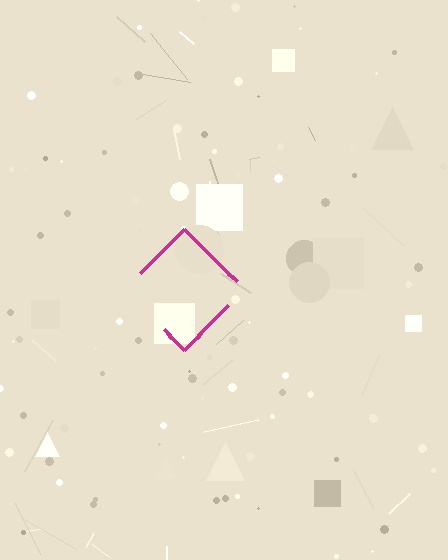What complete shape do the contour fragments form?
The contour fragments form a diamond.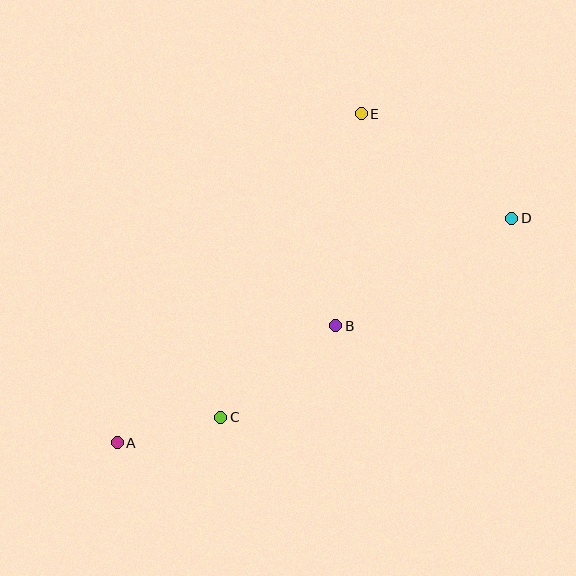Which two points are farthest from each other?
Points A and D are farthest from each other.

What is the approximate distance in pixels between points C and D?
The distance between C and D is approximately 353 pixels.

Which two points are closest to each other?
Points A and C are closest to each other.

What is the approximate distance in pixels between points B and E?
The distance between B and E is approximately 214 pixels.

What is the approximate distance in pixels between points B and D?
The distance between B and D is approximately 206 pixels.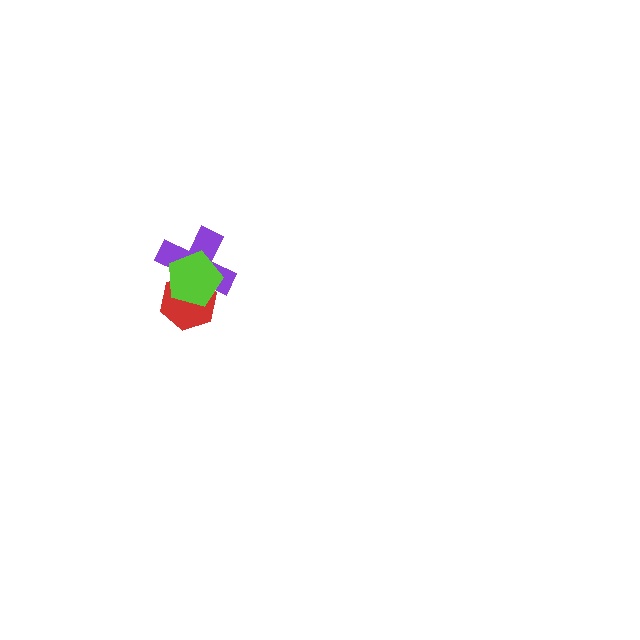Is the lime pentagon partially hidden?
No, no other shape covers it.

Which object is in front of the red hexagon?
The lime pentagon is in front of the red hexagon.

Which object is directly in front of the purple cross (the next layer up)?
The red hexagon is directly in front of the purple cross.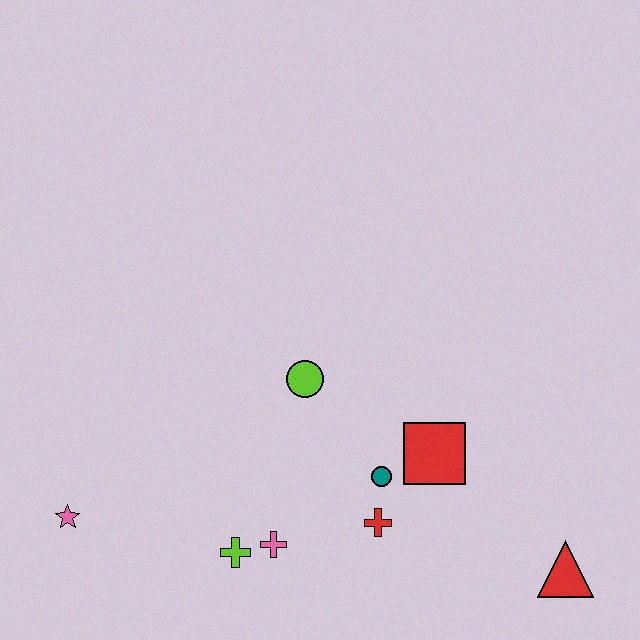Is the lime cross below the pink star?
Yes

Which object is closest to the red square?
The teal circle is closest to the red square.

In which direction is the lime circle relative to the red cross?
The lime circle is above the red cross.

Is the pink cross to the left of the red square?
Yes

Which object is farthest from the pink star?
The red triangle is farthest from the pink star.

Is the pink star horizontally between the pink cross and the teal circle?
No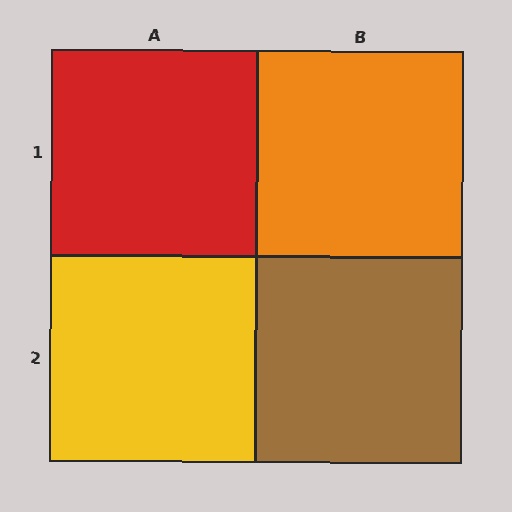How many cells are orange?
1 cell is orange.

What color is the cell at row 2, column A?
Yellow.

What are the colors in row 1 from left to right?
Red, orange.